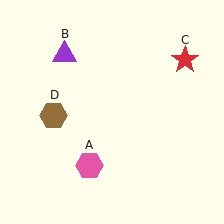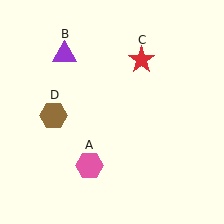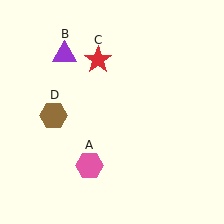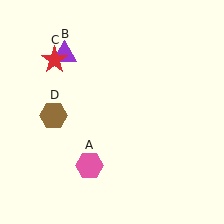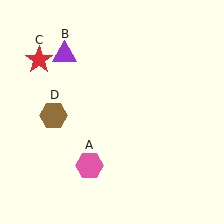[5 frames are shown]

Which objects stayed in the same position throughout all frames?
Pink hexagon (object A) and purple triangle (object B) and brown hexagon (object D) remained stationary.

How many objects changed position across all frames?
1 object changed position: red star (object C).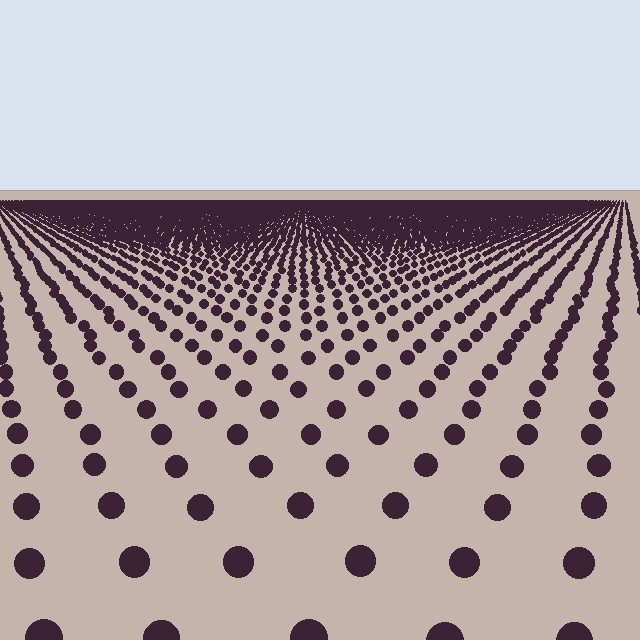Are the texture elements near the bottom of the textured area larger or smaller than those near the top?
Larger. Near the bottom, elements are closer to the viewer and appear at a bigger on-screen size.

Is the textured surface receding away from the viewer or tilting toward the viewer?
The surface is receding away from the viewer. Texture elements get smaller and denser toward the top.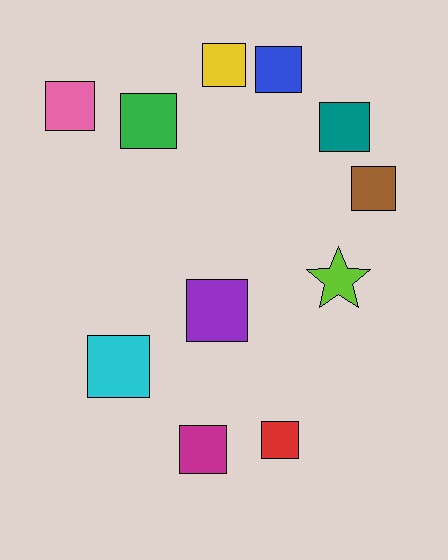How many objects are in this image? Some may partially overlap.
There are 11 objects.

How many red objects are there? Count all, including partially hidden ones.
There is 1 red object.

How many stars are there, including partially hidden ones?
There is 1 star.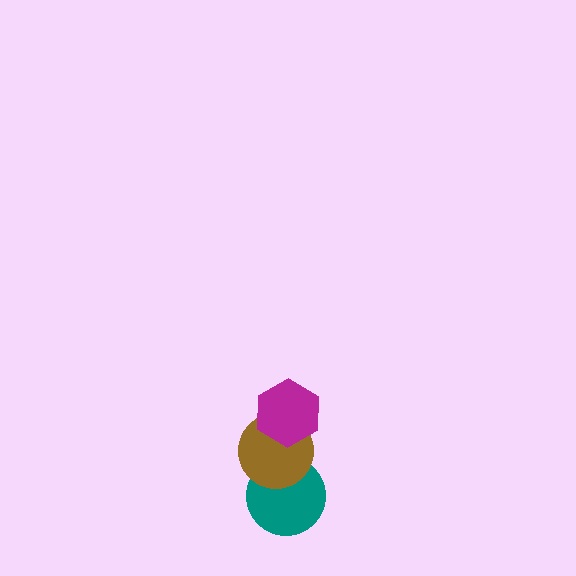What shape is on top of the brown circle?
The magenta hexagon is on top of the brown circle.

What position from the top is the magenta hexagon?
The magenta hexagon is 1st from the top.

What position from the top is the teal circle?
The teal circle is 3rd from the top.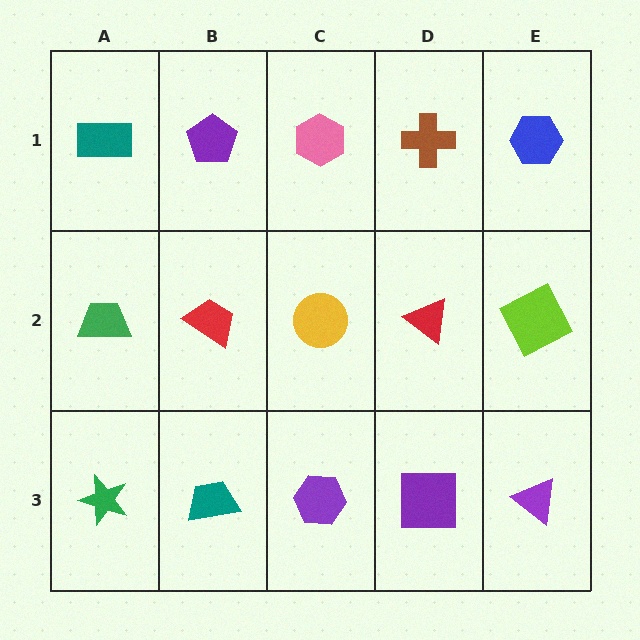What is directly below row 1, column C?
A yellow circle.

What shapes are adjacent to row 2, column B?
A purple pentagon (row 1, column B), a teal trapezoid (row 3, column B), a green trapezoid (row 2, column A), a yellow circle (row 2, column C).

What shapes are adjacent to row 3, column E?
A lime square (row 2, column E), a purple square (row 3, column D).